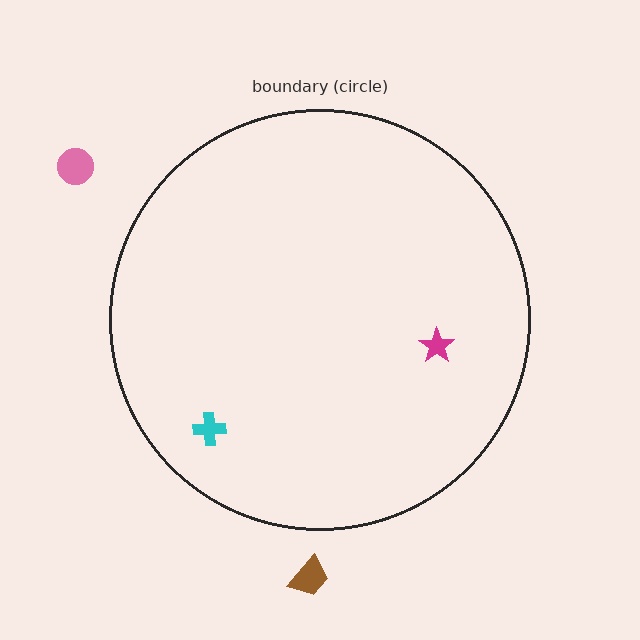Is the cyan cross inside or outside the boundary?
Inside.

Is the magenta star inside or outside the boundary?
Inside.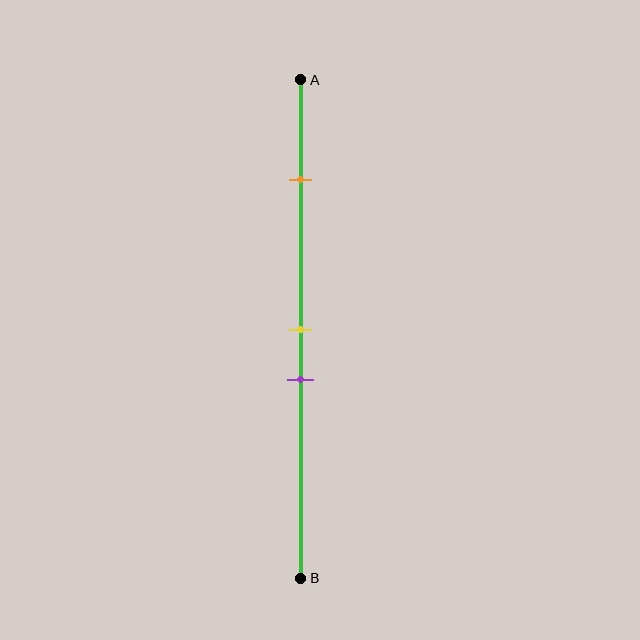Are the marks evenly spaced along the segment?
No, the marks are not evenly spaced.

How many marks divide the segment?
There are 3 marks dividing the segment.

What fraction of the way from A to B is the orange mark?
The orange mark is approximately 20% (0.2) of the way from A to B.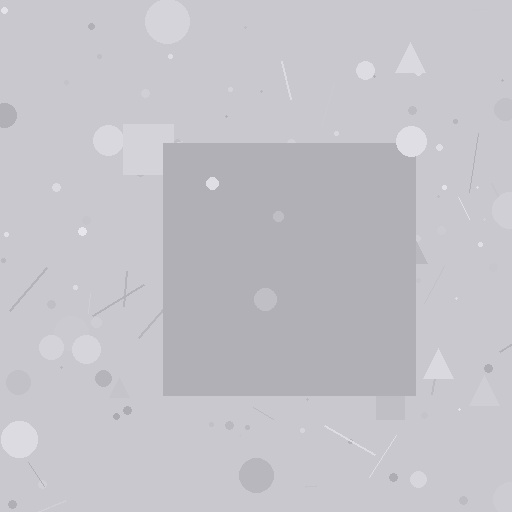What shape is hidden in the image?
A square is hidden in the image.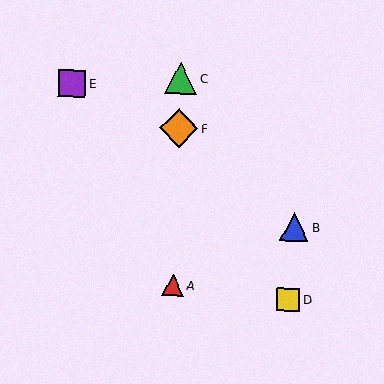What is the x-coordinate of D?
Object D is at x≈288.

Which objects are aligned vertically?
Objects A, C, F are aligned vertically.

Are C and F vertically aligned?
Yes, both are at x≈181.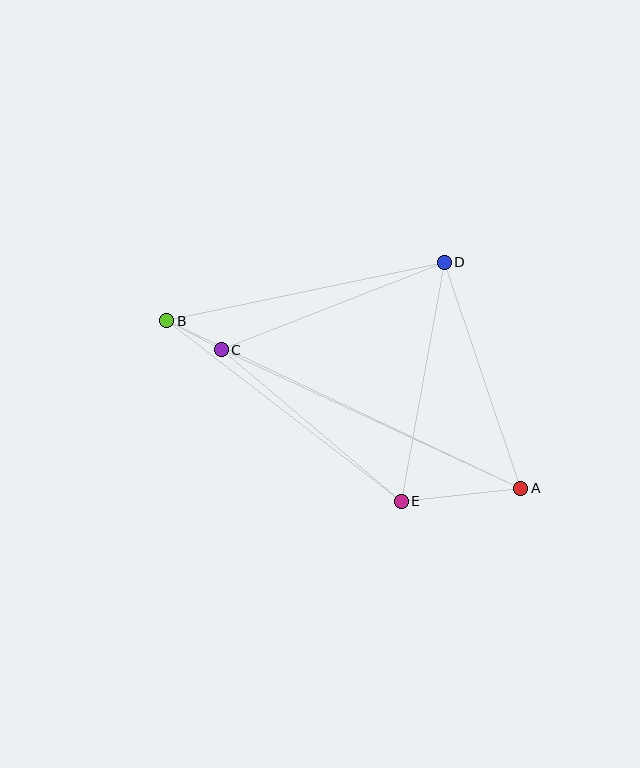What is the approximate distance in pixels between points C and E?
The distance between C and E is approximately 235 pixels.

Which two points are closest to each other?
Points B and C are closest to each other.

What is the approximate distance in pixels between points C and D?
The distance between C and D is approximately 239 pixels.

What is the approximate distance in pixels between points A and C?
The distance between A and C is approximately 330 pixels.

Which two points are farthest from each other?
Points A and B are farthest from each other.